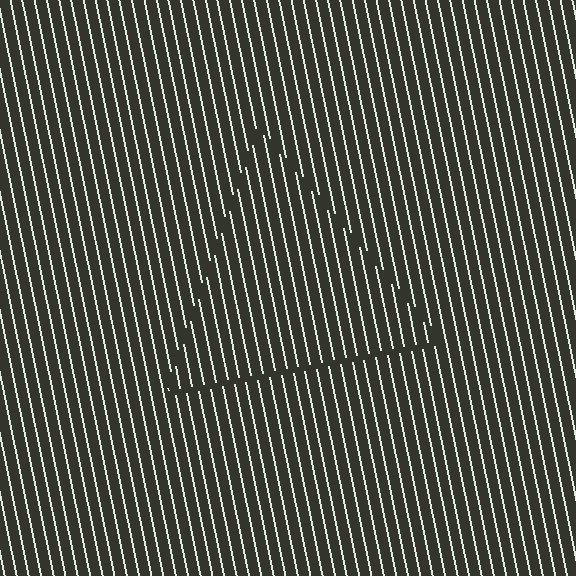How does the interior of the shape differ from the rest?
The interior of the shape contains the same grating, shifted by half a period — the contour is defined by the phase discontinuity where line-ends from the inner and outer gratings abut.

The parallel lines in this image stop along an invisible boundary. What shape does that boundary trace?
An illusory triangle. The interior of the shape contains the same grating, shifted by half a period — the contour is defined by the phase discontinuity where line-ends from the inner and outer gratings abut.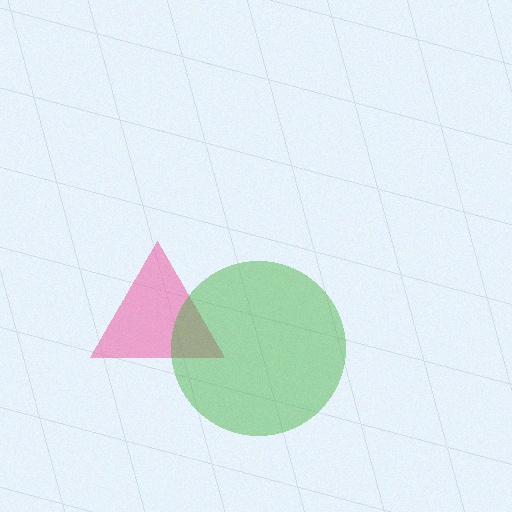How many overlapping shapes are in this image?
There are 2 overlapping shapes in the image.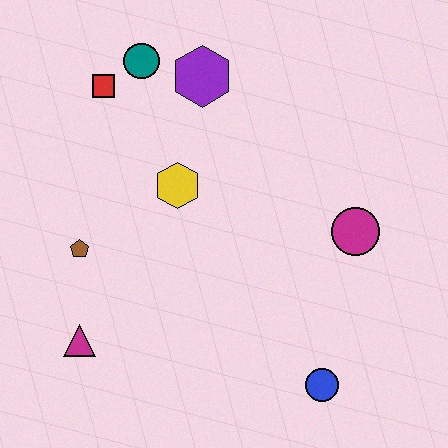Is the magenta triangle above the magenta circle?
No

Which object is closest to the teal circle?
The red square is closest to the teal circle.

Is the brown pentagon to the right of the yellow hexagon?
No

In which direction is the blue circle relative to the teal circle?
The blue circle is below the teal circle.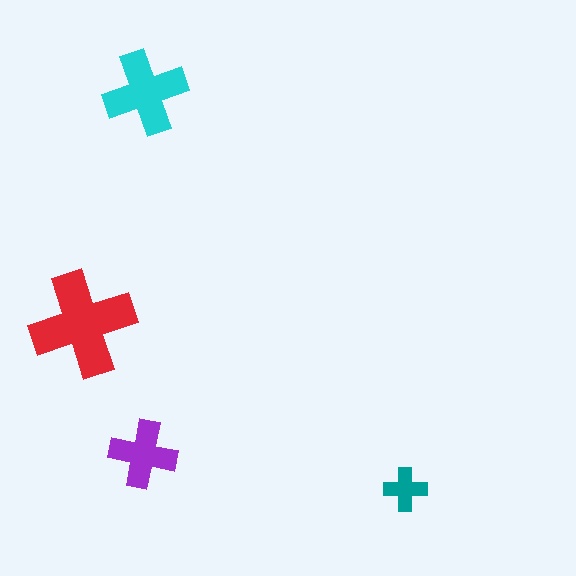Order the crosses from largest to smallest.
the red one, the cyan one, the purple one, the teal one.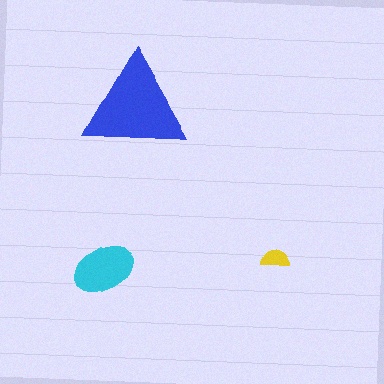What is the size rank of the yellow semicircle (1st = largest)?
3rd.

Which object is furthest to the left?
The cyan ellipse is leftmost.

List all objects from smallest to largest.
The yellow semicircle, the cyan ellipse, the blue triangle.